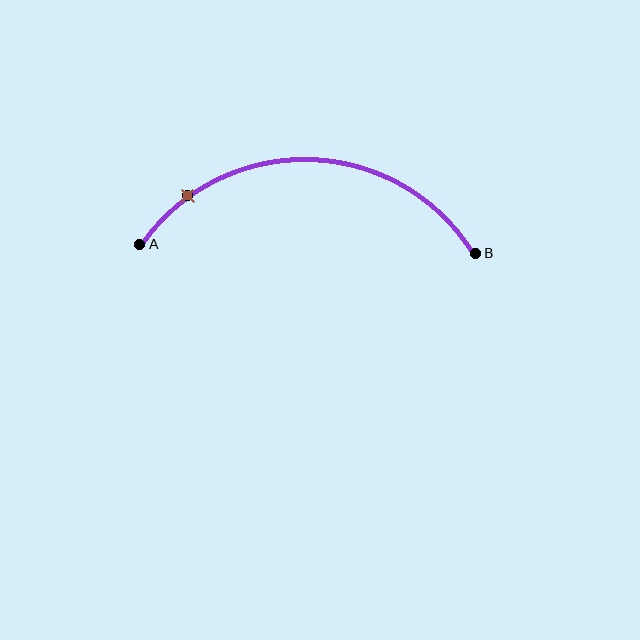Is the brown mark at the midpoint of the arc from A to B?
No. The brown mark lies on the arc but is closer to endpoint A. The arc midpoint would be at the point on the curve equidistant along the arc from both A and B.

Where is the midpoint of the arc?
The arc midpoint is the point on the curve farthest from the straight line joining A and B. It sits above that line.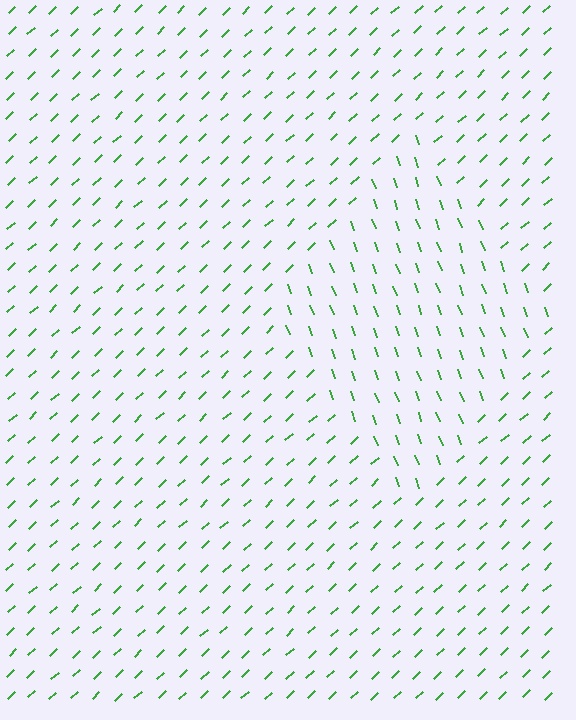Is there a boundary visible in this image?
Yes, there is a texture boundary formed by a change in line orientation.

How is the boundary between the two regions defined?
The boundary is defined purely by a change in line orientation (approximately 66 degrees difference). All lines are the same color and thickness.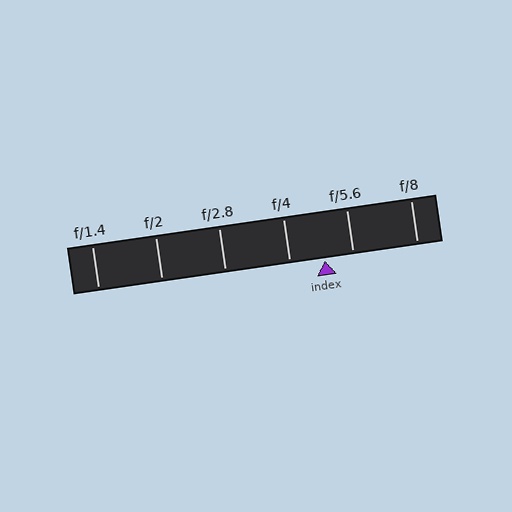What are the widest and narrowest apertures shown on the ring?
The widest aperture shown is f/1.4 and the narrowest is f/8.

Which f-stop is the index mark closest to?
The index mark is closest to f/5.6.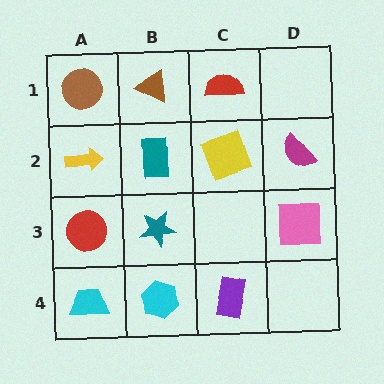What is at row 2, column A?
A yellow arrow.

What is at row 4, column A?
A cyan trapezoid.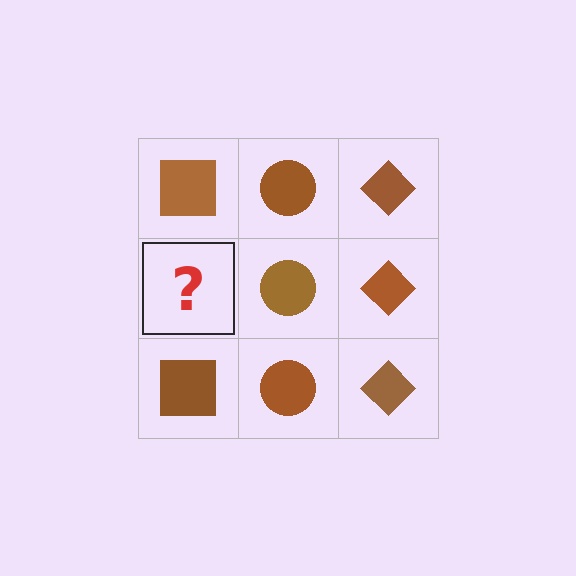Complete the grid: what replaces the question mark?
The question mark should be replaced with a brown square.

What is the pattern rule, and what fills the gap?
The rule is that each column has a consistent shape. The gap should be filled with a brown square.